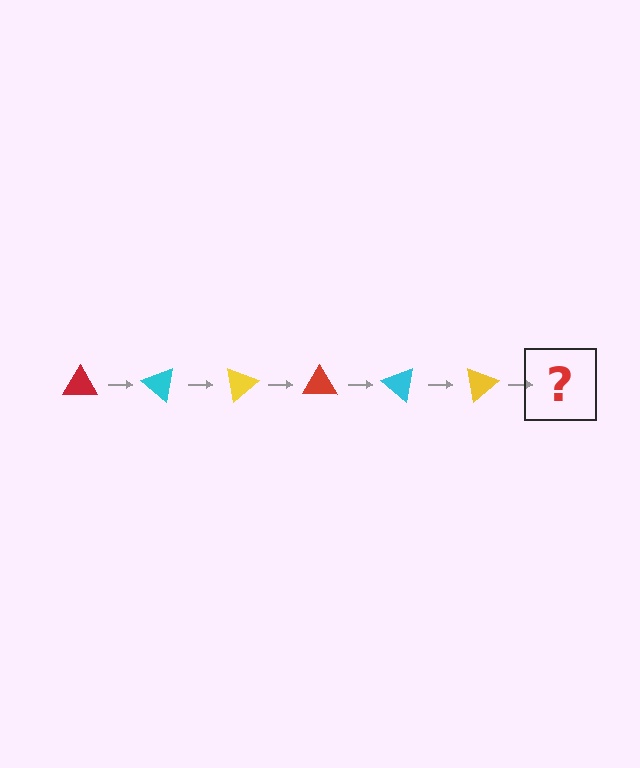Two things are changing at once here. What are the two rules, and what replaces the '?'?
The two rules are that it rotates 40 degrees each step and the color cycles through red, cyan, and yellow. The '?' should be a red triangle, rotated 240 degrees from the start.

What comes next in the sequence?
The next element should be a red triangle, rotated 240 degrees from the start.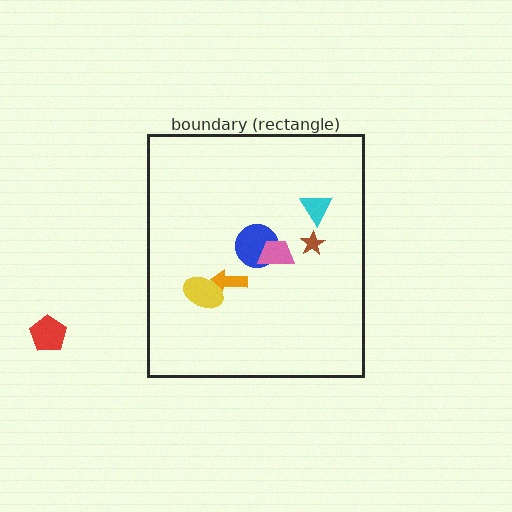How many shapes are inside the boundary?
6 inside, 1 outside.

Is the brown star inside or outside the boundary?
Inside.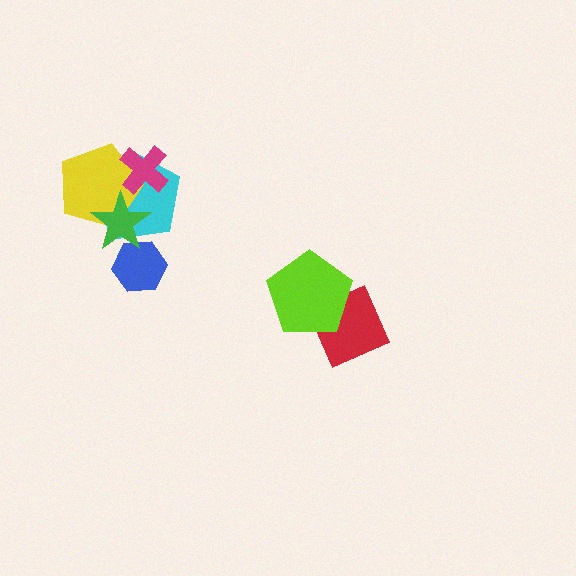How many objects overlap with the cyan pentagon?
3 objects overlap with the cyan pentagon.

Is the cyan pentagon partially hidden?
Yes, it is partially covered by another shape.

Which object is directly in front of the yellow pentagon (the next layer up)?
The green star is directly in front of the yellow pentagon.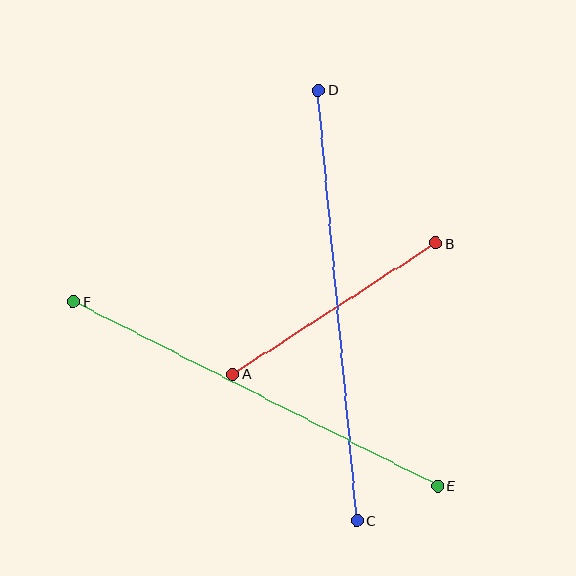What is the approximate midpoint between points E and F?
The midpoint is at approximately (256, 394) pixels.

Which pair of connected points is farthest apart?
Points C and D are farthest apart.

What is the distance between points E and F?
The distance is approximately 408 pixels.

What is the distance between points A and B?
The distance is approximately 241 pixels.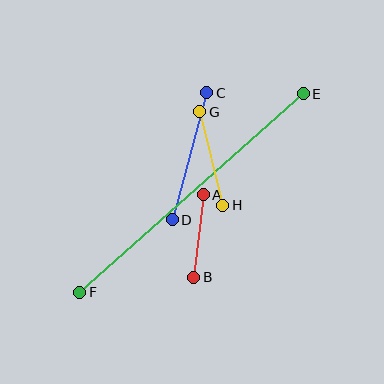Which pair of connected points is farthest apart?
Points E and F are farthest apart.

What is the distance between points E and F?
The distance is approximately 299 pixels.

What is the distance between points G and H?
The distance is approximately 96 pixels.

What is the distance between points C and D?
The distance is approximately 131 pixels.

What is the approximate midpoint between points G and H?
The midpoint is at approximately (211, 159) pixels.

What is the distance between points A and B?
The distance is approximately 83 pixels.